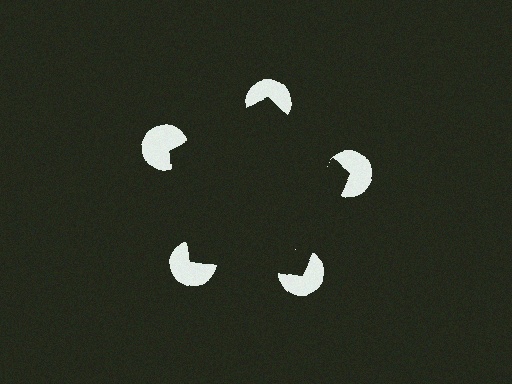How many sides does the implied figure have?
5 sides.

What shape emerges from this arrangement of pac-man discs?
An illusory pentagon — its edges are inferred from the aligned wedge cuts in the pac-man discs, not physically drawn.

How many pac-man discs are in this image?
There are 5 — one at each vertex of the illusory pentagon.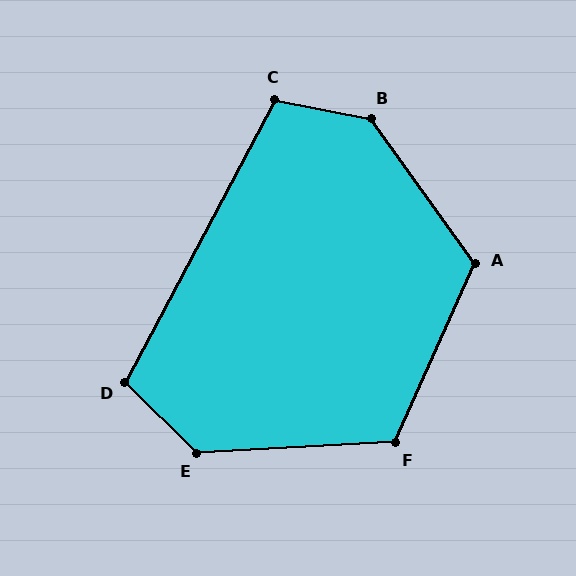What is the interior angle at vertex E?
Approximately 133 degrees (obtuse).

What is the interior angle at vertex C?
Approximately 107 degrees (obtuse).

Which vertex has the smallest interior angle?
D, at approximately 107 degrees.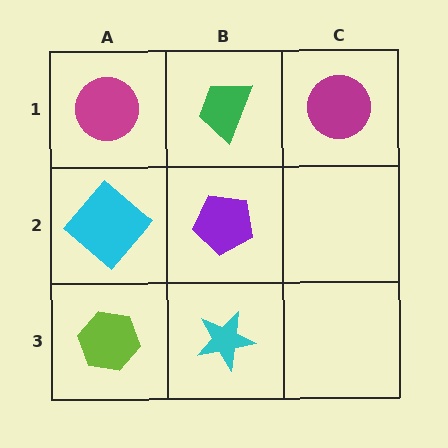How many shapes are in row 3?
2 shapes.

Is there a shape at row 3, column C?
No, that cell is empty.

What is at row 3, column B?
A cyan star.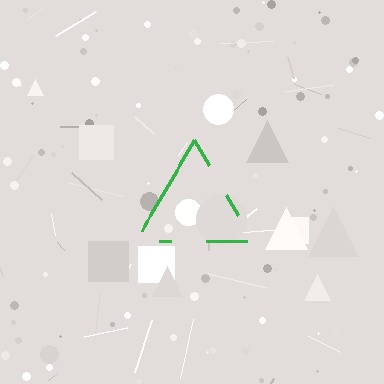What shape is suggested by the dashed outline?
The dashed outline suggests a triangle.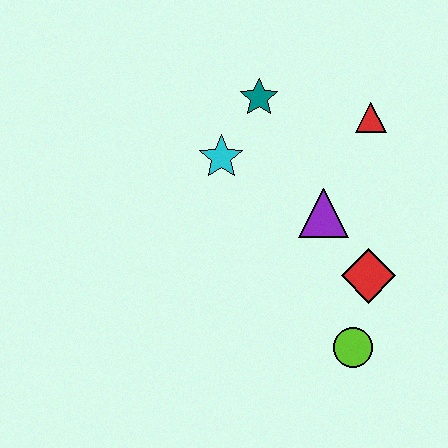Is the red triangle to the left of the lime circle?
No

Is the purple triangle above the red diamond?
Yes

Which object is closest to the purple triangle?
The red diamond is closest to the purple triangle.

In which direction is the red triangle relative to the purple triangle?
The red triangle is above the purple triangle.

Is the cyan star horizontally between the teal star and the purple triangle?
No